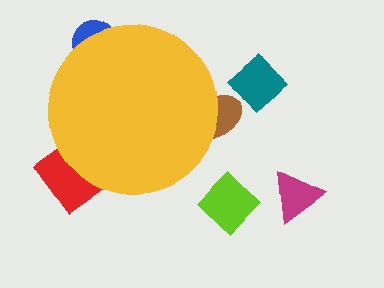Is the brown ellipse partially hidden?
Yes, the brown ellipse is partially hidden behind the yellow circle.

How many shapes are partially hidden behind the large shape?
3 shapes are partially hidden.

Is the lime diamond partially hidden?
No, the lime diamond is fully visible.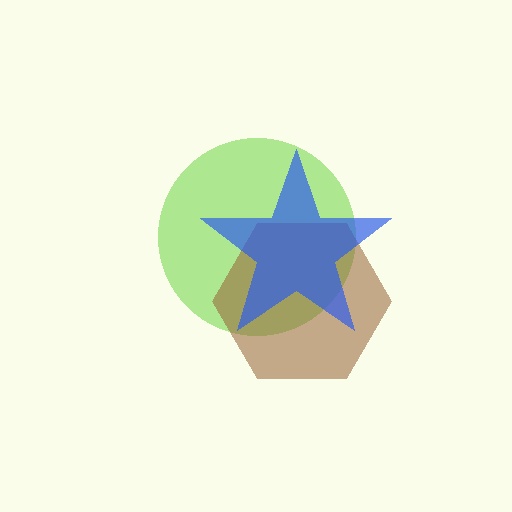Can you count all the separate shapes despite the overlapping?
Yes, there are 3 separate shapes.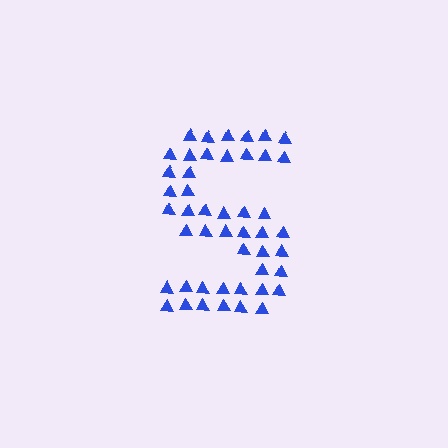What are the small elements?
The small elements are triangles.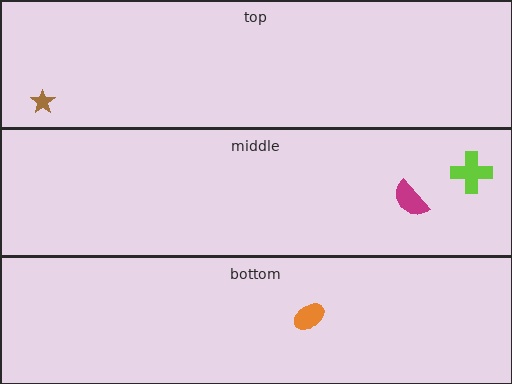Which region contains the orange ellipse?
The bottom region.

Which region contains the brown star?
The top region.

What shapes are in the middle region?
The lime cross, the magenta semicircle.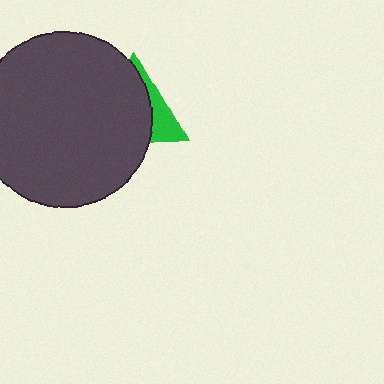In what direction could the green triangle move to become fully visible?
The green triangle could move right. That would shift it out from behind the dark gray circle entirely.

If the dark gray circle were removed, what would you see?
You would see the complete green triangle.